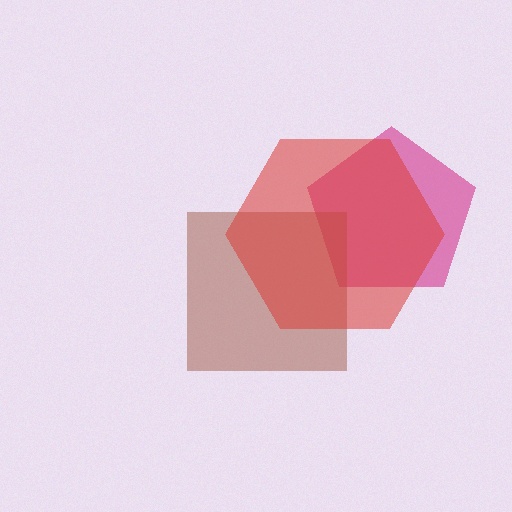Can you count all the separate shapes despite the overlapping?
Yes, there are 3 separate shapes.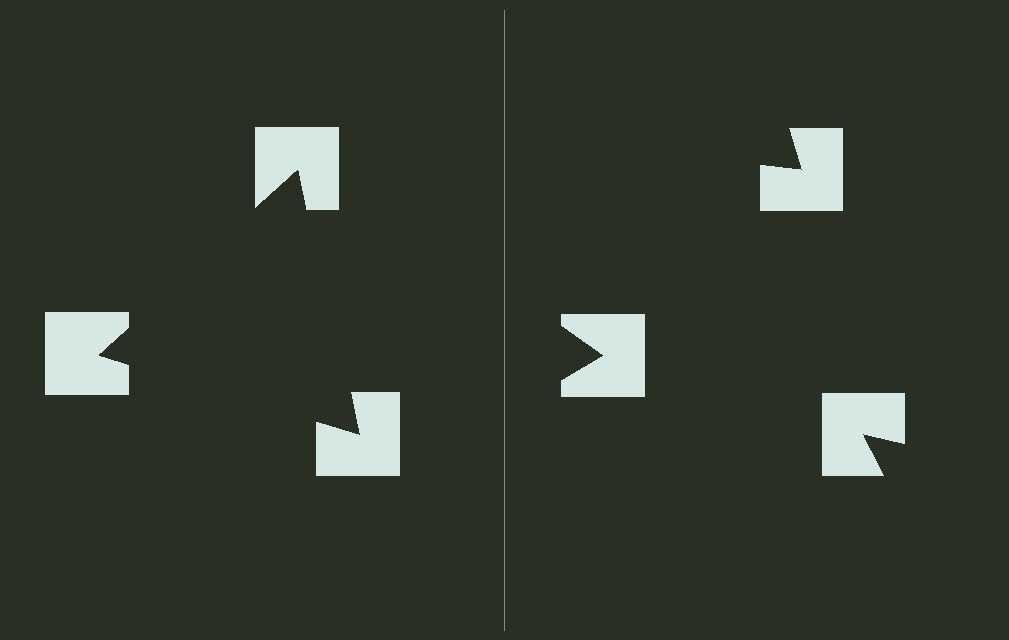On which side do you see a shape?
An illusory triangle appears on the left side. On the right side the wedge cuts are rotated, so no coherent shape forms.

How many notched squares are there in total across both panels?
6 — 3 on each side.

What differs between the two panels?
The notched squares are positioned identically on both sides; only the wedge orientations differ. On the left they align to a triangle; on the right they are misaligned.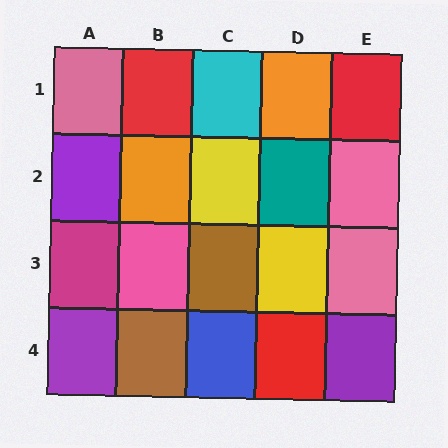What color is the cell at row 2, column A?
Purple.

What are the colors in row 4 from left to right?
Purple, brown, blue, red, purple.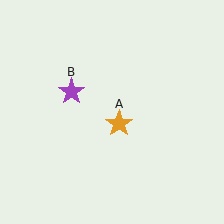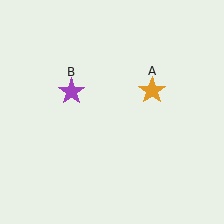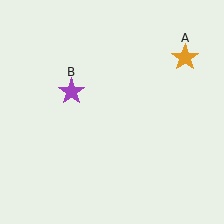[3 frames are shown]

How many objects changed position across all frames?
1 object changed position: orange star (object A).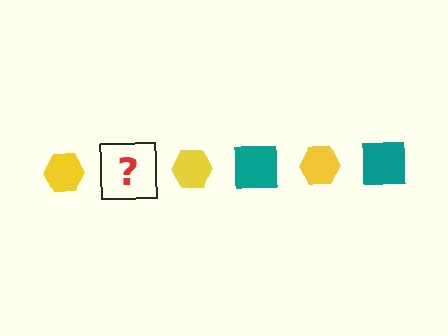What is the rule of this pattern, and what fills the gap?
The rule is that the pattern alternates between yellow hexagon and teal square. The gap should be filled with a teal square.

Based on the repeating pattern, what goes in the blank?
The blank should be a teal square.